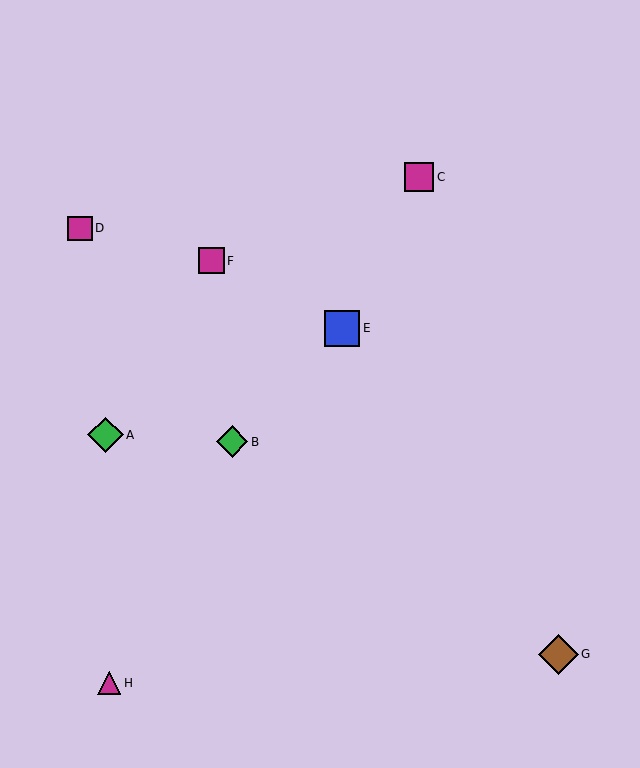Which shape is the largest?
The brown diamond (labeled G) is the largest.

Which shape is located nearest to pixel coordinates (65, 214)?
The magenta square (labeled D) at (80, 228) is nearest to that location.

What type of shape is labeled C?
Shape C is a magenta square.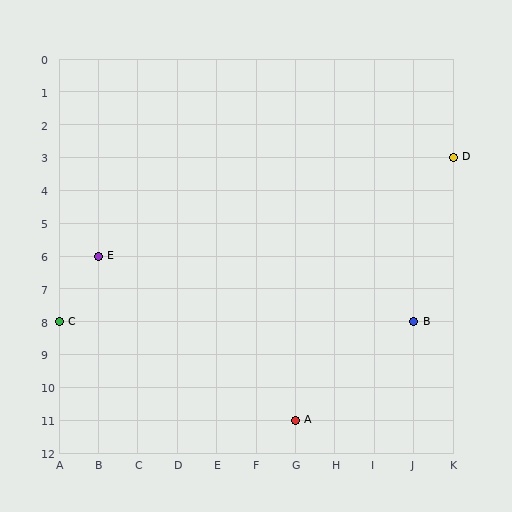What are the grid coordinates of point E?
Point E is at grid coordinates (B, 6).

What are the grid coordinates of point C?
Point C is at grid coordinates (A, 8).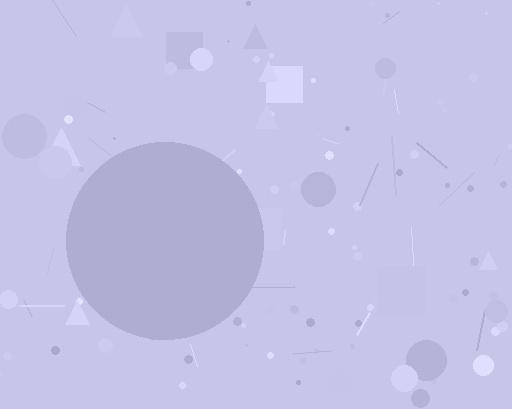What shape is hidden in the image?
A circle is hidden in the image.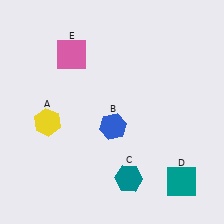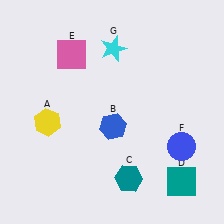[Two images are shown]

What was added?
A blue circle (F), a cyan star (G) were added in Image 2.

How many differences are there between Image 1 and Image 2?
There are 2 differences between the two images.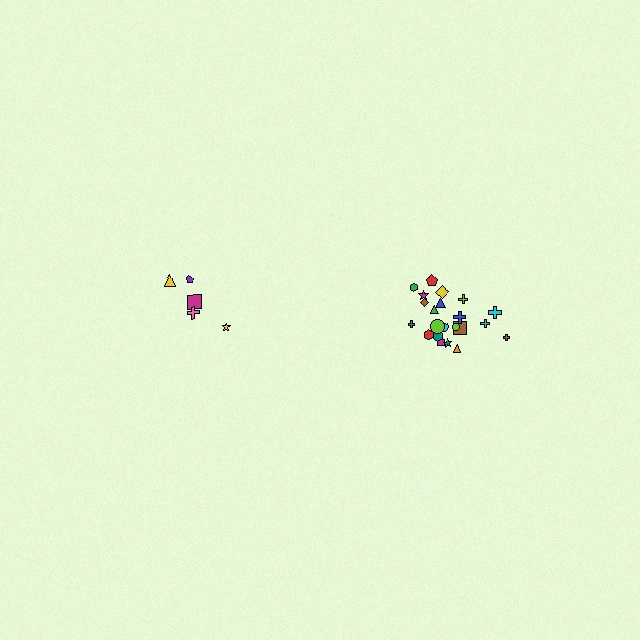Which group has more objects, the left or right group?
The right group.